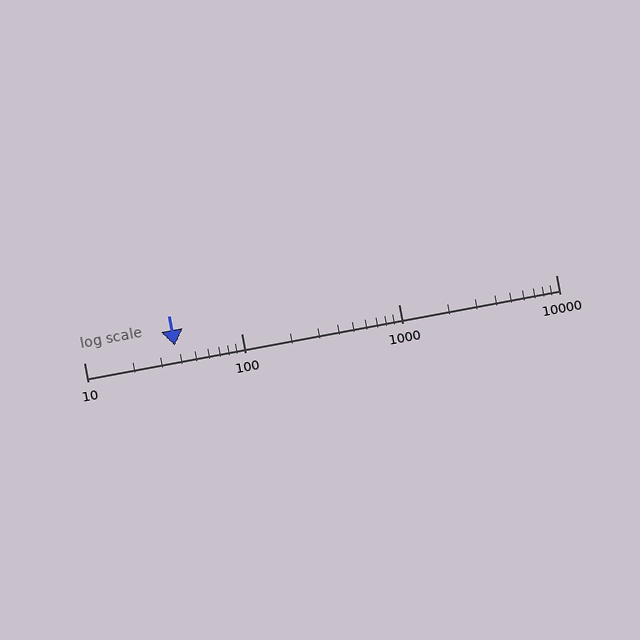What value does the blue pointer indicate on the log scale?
The pointer indicates approximately 38.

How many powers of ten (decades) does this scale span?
The scale spans 3 decades, from 10 to 10000.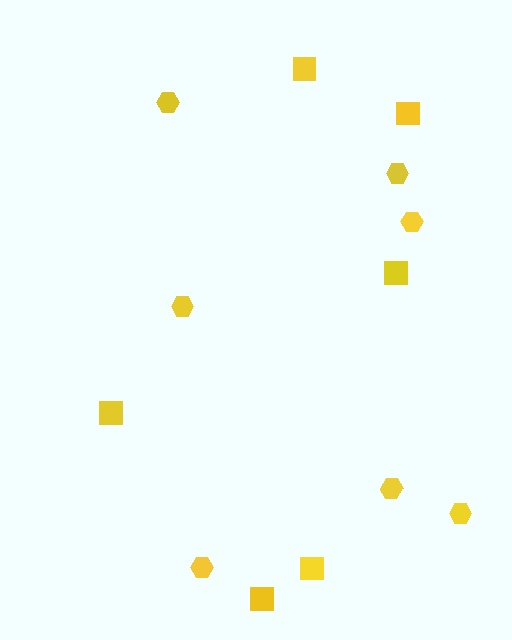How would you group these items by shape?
There are 2 groups: one group of hexagons (7) and one group of squares (6).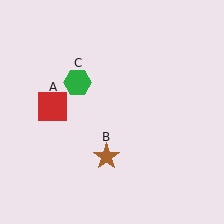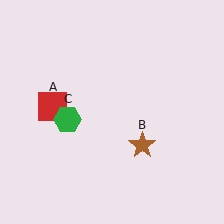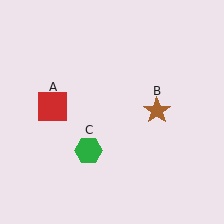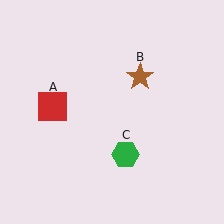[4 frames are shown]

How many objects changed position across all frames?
2 objects changed position: brown star (object B), green hexagon (object C).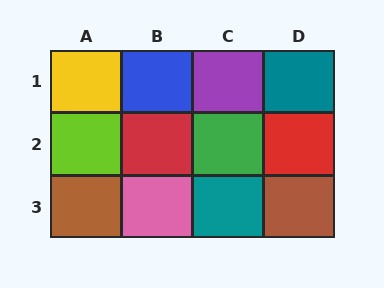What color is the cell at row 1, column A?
Yellow.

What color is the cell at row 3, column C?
Teal.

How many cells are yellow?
1 cell is yellow.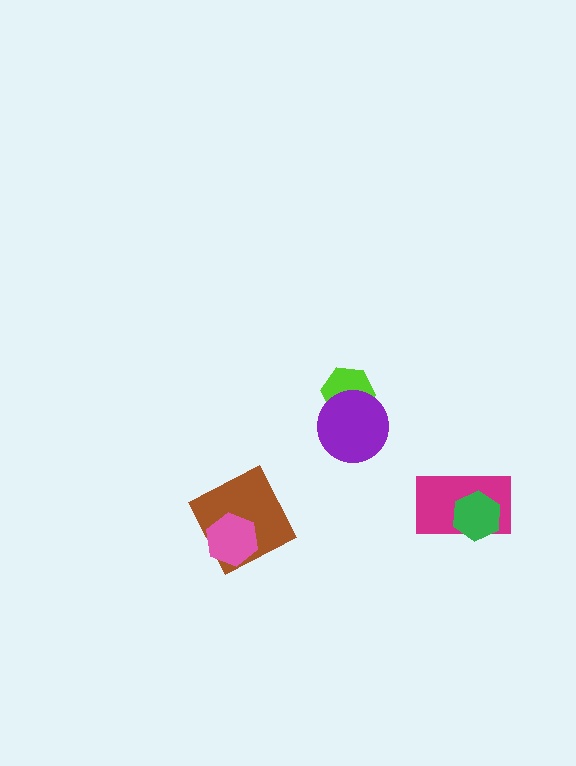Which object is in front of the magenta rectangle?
The green hexagon is in front of the magenta rectangle.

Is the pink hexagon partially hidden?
No, no other shape covers it.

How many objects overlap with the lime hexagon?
1 object overlaps with the lime hexagon.